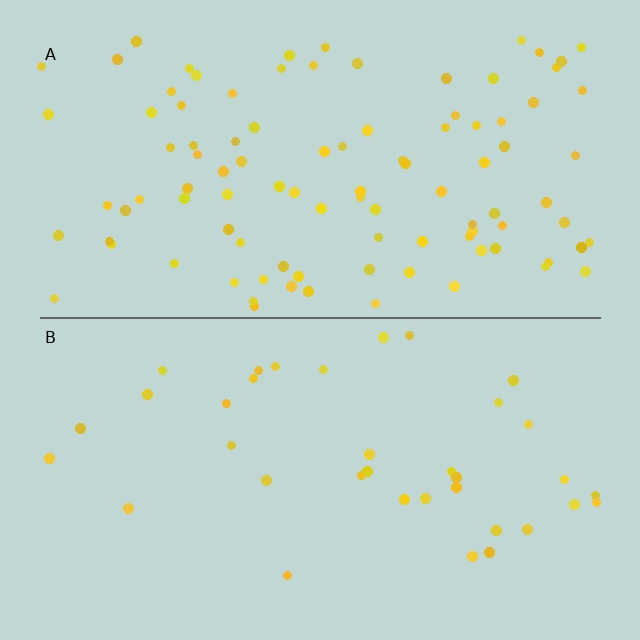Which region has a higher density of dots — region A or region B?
A (the top).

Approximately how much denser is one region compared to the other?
Approximately 2.7× — region A over region B.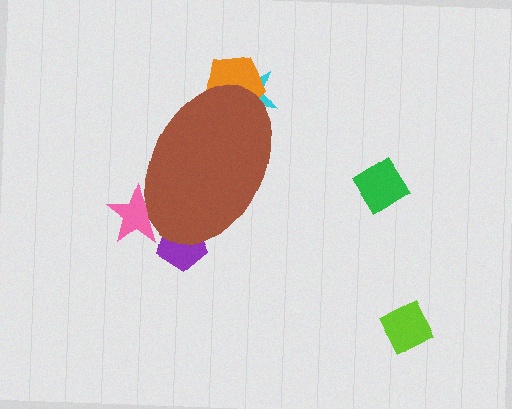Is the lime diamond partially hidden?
No, the lime diamond is fully visible.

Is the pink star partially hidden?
Yes, the pink star is partially hidden behind the brown ellipse.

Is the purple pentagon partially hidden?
Yes, the purple pentagon is partially hidden behind the brown ellipse.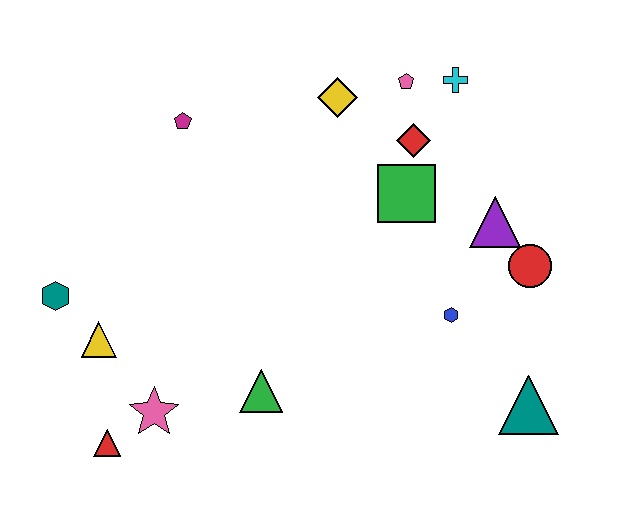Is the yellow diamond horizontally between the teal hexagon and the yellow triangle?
No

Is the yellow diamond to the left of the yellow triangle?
No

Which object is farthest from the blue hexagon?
The teal hexagon is farthest from the blue hexagon.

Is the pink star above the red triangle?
Yes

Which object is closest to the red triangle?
The pink star is closest to the red triangle.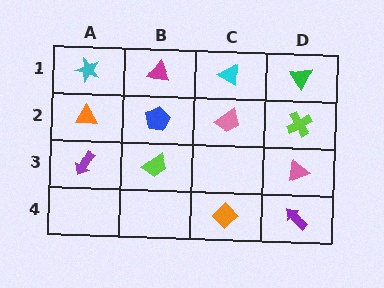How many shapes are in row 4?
2 shapes.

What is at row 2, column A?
An orange triangle.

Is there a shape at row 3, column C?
No, that cell is empty.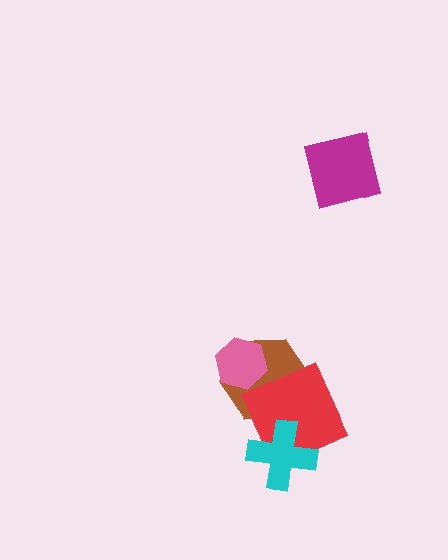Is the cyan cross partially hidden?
No, no other shape covers it.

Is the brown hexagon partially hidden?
Yes, it is partially covered by another shape.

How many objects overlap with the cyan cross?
1 object overlaps with the cyan cross.